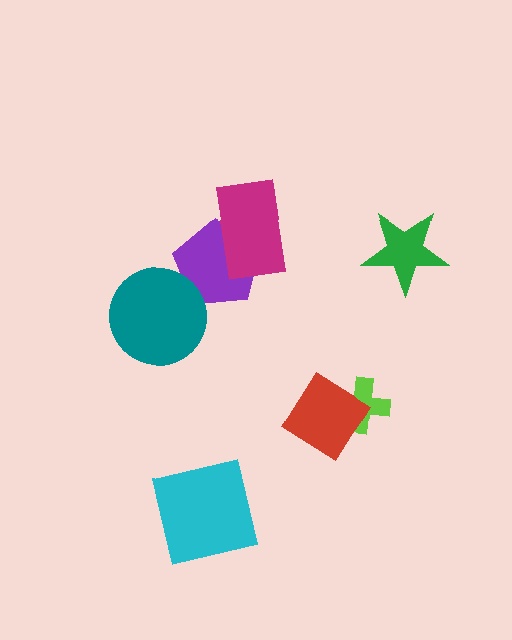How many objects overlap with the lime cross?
1 object overlaps with the lime cross.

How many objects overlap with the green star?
0 objects overlap with the green star.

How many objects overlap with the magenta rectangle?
1 object overlaps with the magenta rectangle.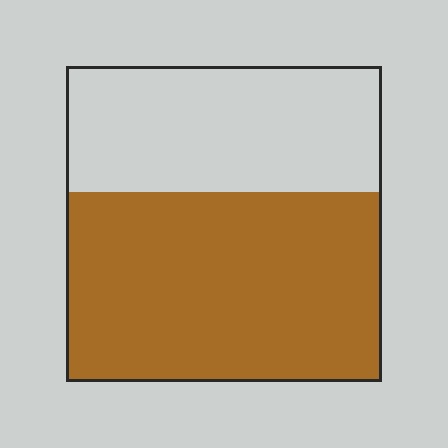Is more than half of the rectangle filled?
Yes.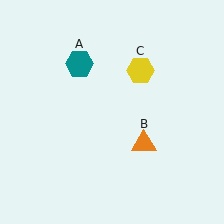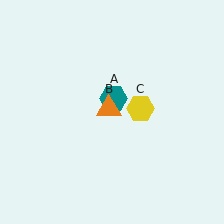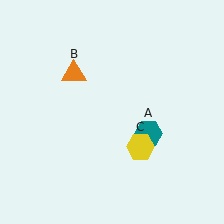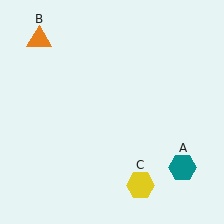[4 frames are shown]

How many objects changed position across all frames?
3 objects changed position: teal hexagon (object A), orange triangle (object B), yellow hexagon (object C).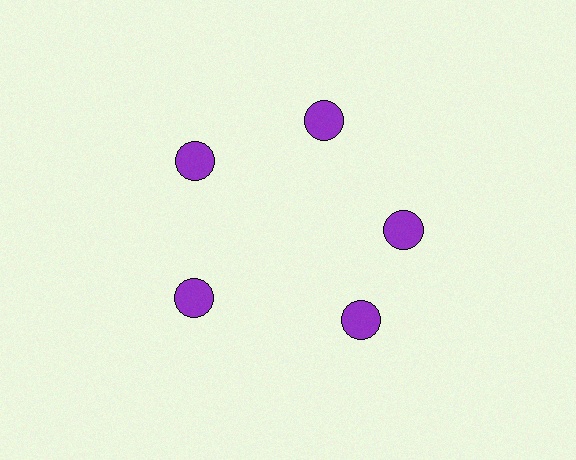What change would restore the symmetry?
The symmetry would be restored by rotating it back into even spacing with its neighbors so that all 5 circles sit at equal angles and equal distance from the center.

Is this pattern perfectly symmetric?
No. The 5 purple circles are arranged in a ring, but one element near the 5 o'clock position is rotated out of alignment along the ring, breaking the 5-fold rotational symmetry.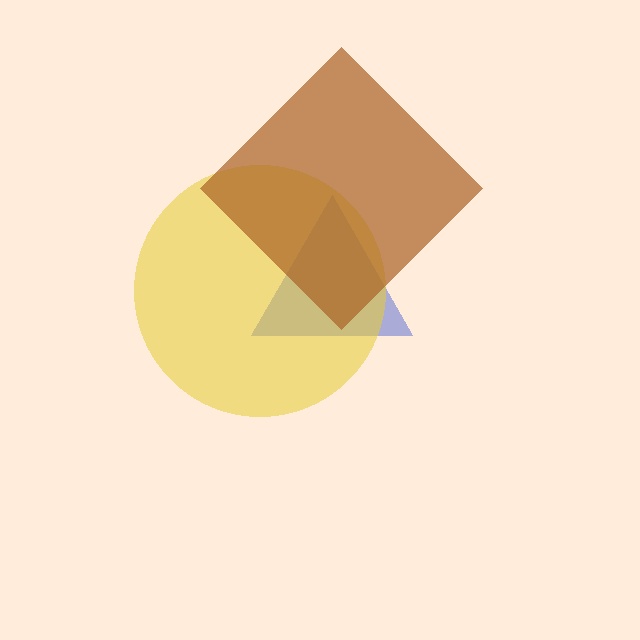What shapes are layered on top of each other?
The layered shapes are: a blue triangle, a yellow circle, a brown diamond.